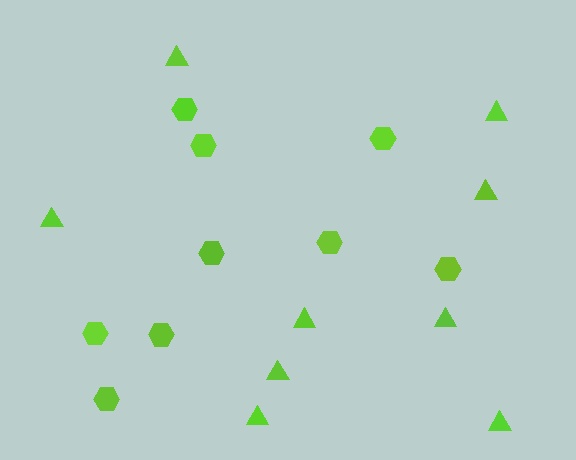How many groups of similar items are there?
There are 2 groups: one group of hexagons (9) and one group of triangles (9).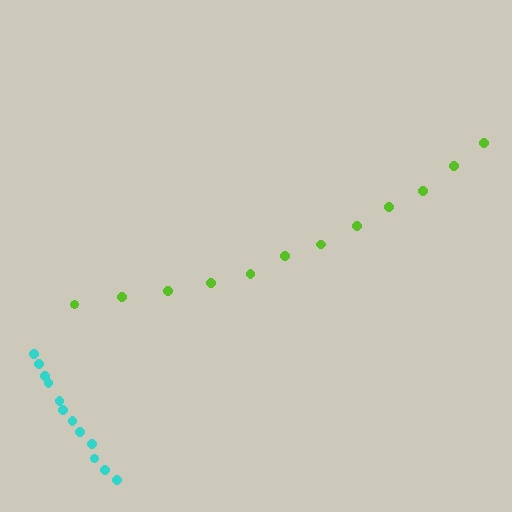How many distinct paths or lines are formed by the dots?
There are 2 distinct paths.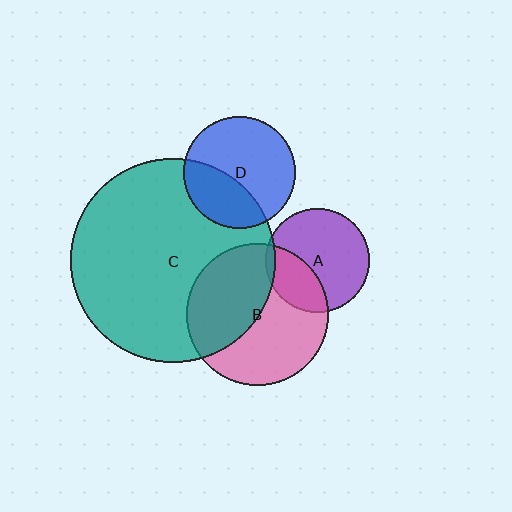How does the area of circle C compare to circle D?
Approximately 3.3 times.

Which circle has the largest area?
Circle C (teal).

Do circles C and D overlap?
Yes.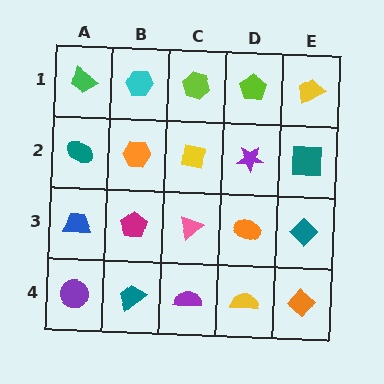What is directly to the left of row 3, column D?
A pink triangle.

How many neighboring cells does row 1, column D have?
3.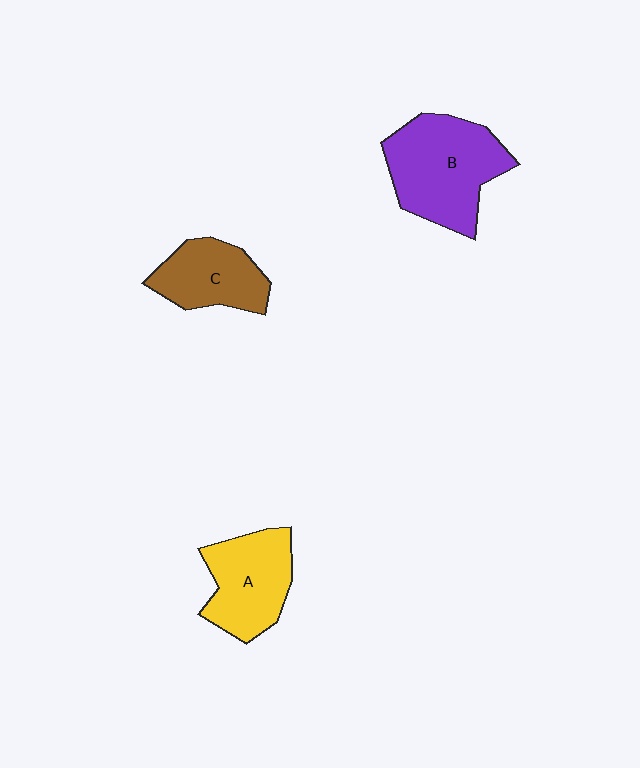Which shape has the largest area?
Shape B (purple).